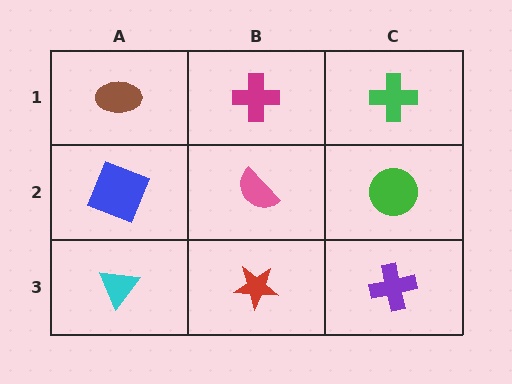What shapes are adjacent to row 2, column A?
A brown ellipse (row 1, column A), a cyan triangle (row 3, column A), a pink semicircle (row 2, column B).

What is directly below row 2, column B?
A red star.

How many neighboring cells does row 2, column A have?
3.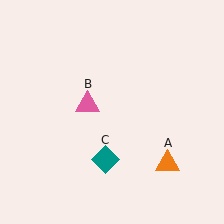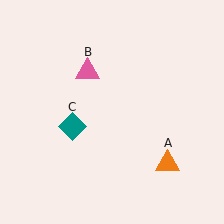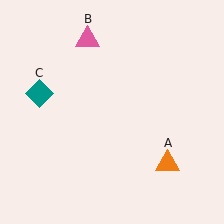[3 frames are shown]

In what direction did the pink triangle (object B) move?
The pink triangle (object B) moved up.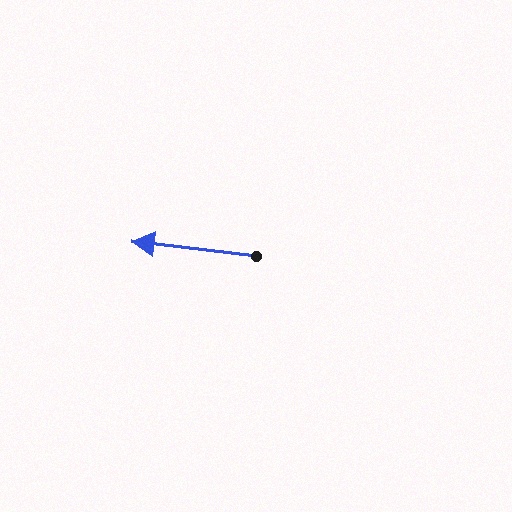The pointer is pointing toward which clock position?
Roughly 9 o'clock.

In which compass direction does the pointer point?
West.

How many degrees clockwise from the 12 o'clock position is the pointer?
Approximately 277 degrees.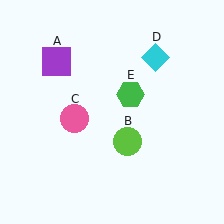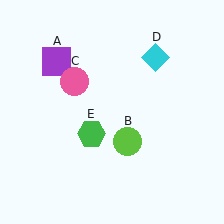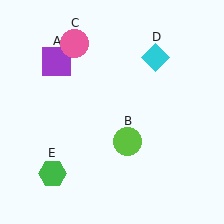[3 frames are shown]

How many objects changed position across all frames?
2 objects changed position: pink circle (object C), green hexagon (object E).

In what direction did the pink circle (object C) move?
The pink circle (object C) moved up.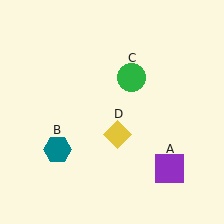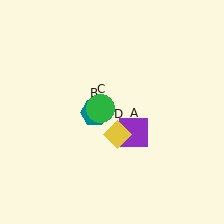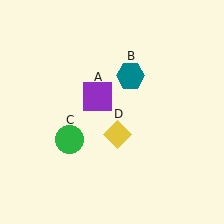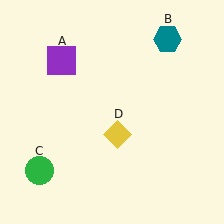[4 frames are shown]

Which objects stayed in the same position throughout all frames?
Yellow diamond (object D) remained stationary.